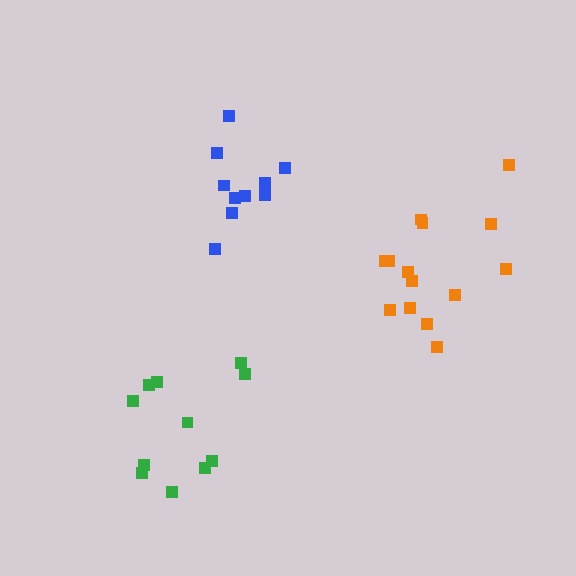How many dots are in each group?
Group 1: 14 dots, Group 2: 10 dots, Group 3: 11 dots (35 total).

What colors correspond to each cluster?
The clusters are colored: orange, blue, green.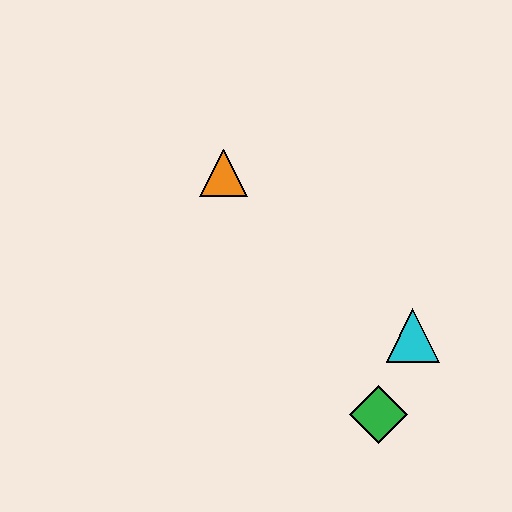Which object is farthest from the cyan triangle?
The orange triangle is farthest from the cyan triangle.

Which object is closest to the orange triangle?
The cyan triangle is closest to the orange triangle.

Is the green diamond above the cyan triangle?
No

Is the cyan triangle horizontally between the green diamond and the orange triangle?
No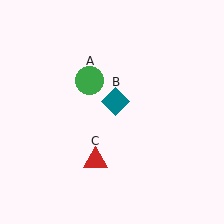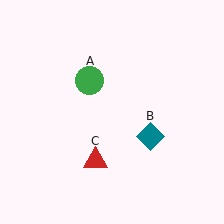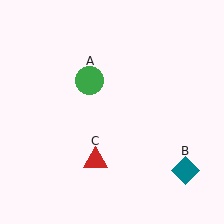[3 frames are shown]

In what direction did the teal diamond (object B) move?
The teal diamond (object B) moved down and to the right.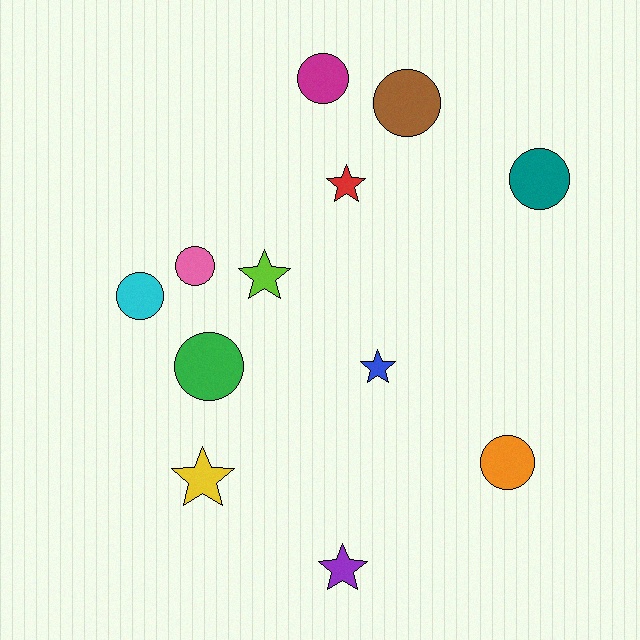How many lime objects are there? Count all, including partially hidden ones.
There is 1 lime object.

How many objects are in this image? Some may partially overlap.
There are 12 objects.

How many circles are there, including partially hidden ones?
There are 7 circles.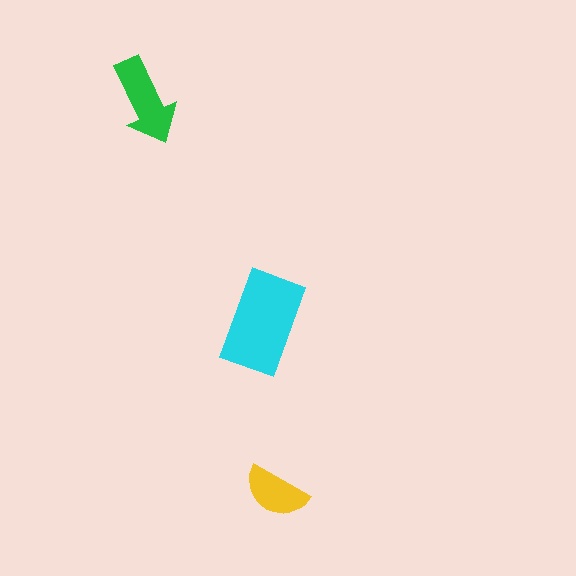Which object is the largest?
The cyan rectangle.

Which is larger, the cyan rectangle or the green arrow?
The cyan rectangle.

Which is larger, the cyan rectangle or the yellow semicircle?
The cyan rectangle.